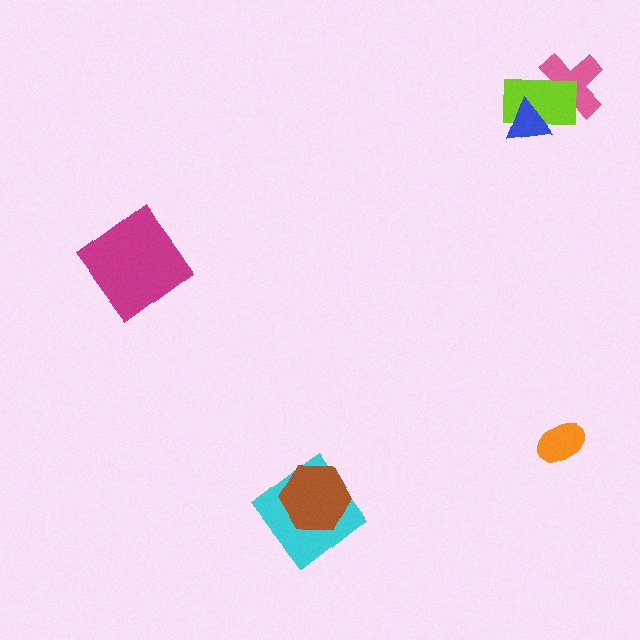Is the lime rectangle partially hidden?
Yes, it is partially covered by another shape.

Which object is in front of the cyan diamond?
The brown hexagon is in front of the cyan diamond.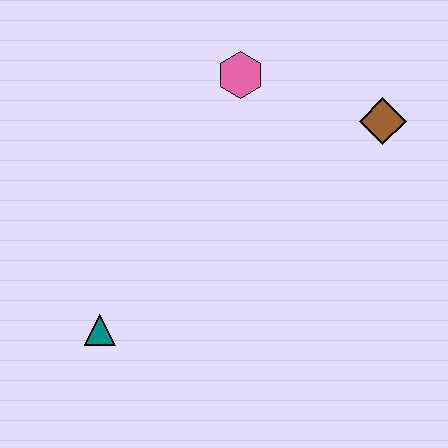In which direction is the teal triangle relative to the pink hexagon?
The teal triangle is below the pink hexagon.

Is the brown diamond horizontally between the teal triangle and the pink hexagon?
No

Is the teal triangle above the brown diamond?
No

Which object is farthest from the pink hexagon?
The teal triangle is farthest from the pink hexagon.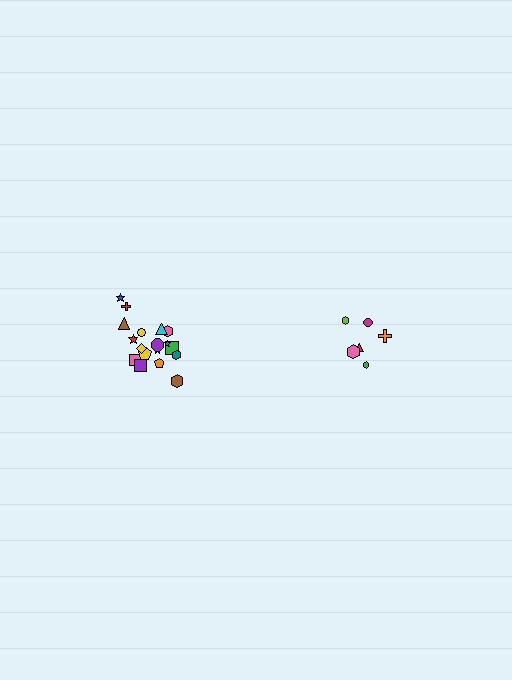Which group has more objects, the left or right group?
The left group.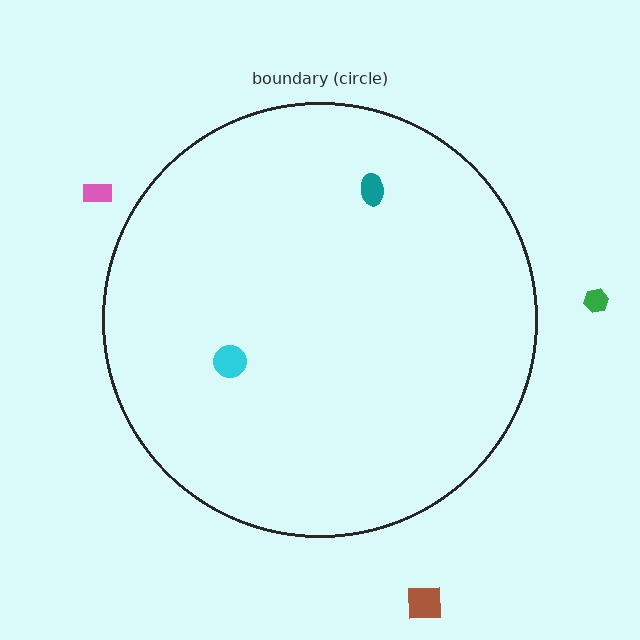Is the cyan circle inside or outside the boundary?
Inside.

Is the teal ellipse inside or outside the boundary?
Inside.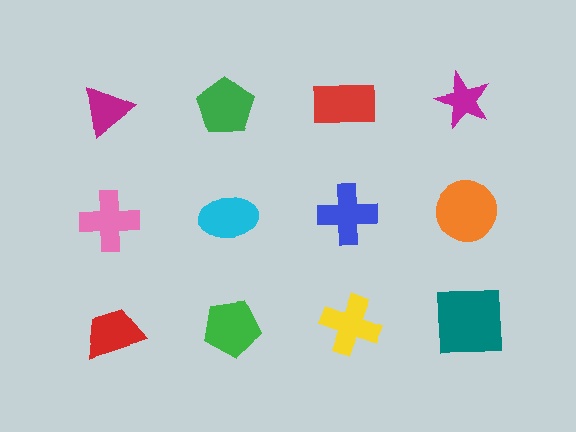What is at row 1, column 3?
A red rectangle.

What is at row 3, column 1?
A red trapezoid.